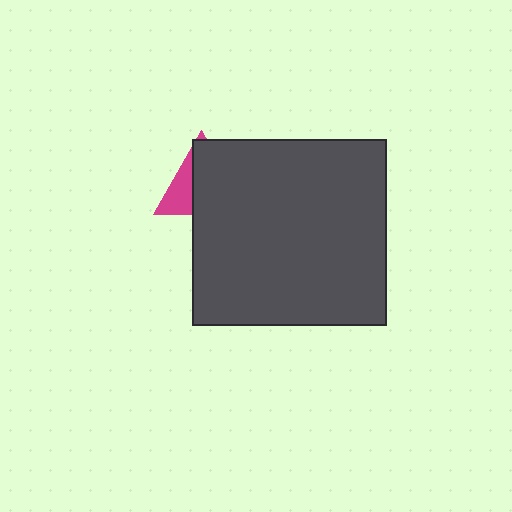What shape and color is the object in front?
The object in front is a dark gray rectangle.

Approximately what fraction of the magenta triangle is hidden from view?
Roughly 67% of the magenta triangle is hidden behind the dark gray rectangle.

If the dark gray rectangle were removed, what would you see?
You would see the complete magenta triangle.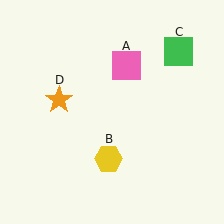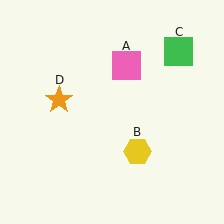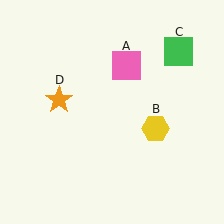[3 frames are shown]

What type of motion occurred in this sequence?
The yellow hexagon (object B) rotated counterclockwise around the center of the scene.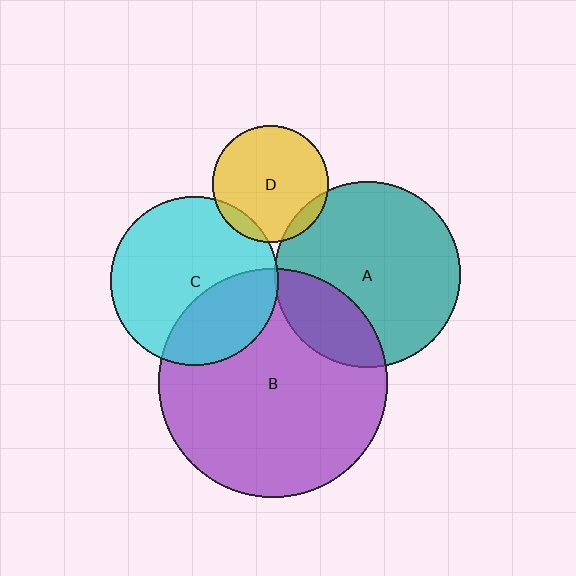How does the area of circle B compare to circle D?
Approximately 3.9 times.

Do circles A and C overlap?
Yes.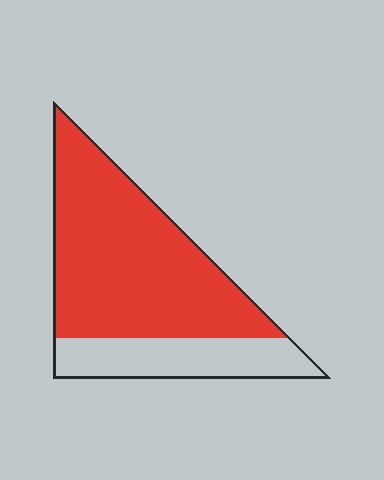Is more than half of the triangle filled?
Yes.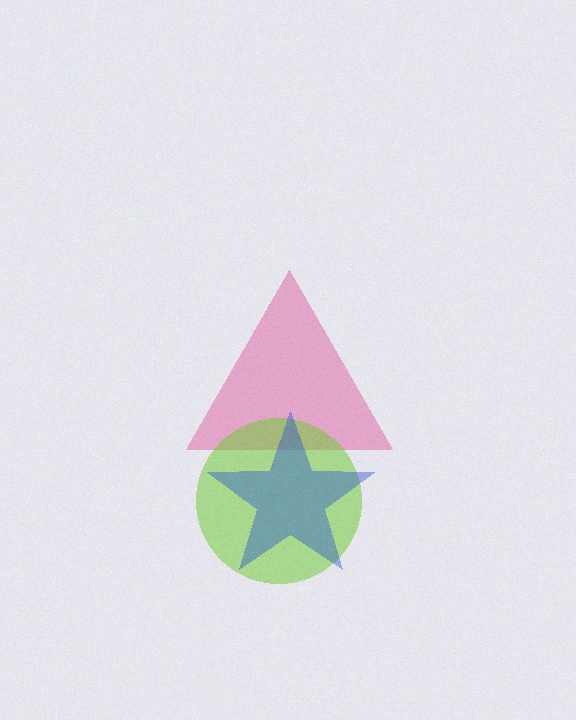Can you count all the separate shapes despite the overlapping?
Yes, there are 3 separate shapes.